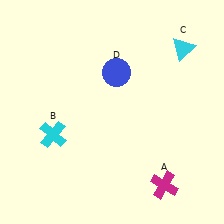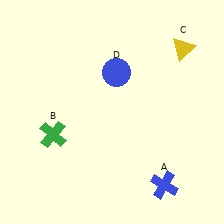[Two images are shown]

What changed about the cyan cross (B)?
In Image 1, B is cyan. In Image 2, it changed to green.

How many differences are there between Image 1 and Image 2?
There are 3 differences between the two images.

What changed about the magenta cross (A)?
In Image 1, A is magenta. In Image 2, it changed to blue.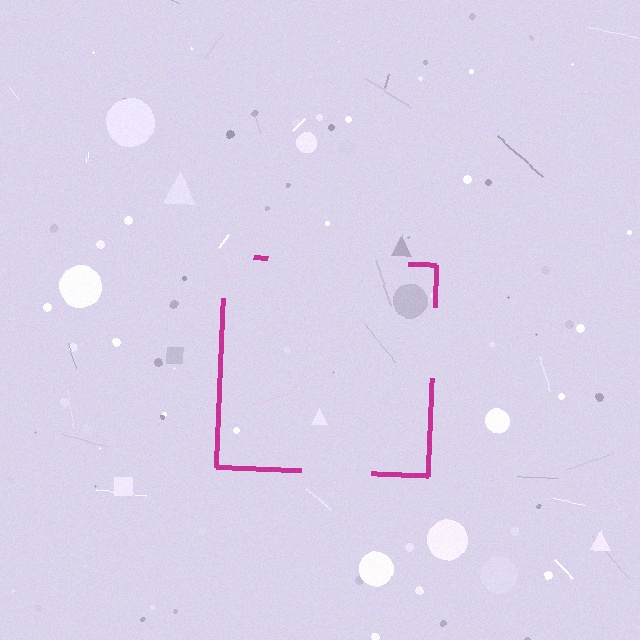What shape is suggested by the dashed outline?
The dashed outline suggests a square.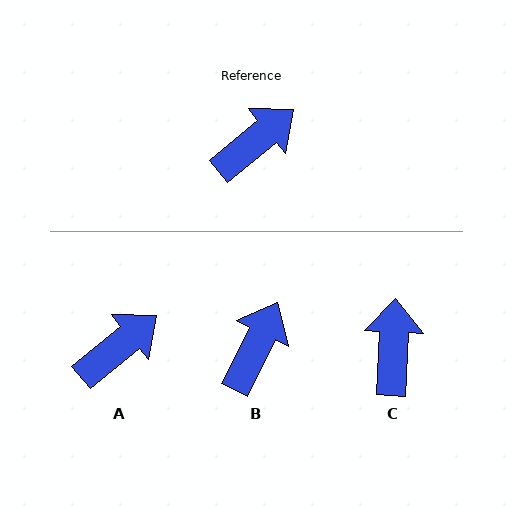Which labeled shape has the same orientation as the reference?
A.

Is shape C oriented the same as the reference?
No, it is off by about 47 degrees.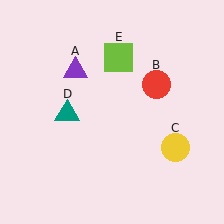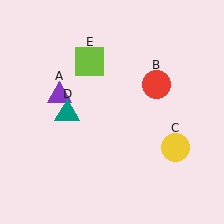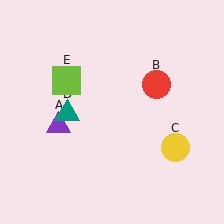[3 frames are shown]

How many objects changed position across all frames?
2 objects changed position: purple triangle (object A), lime square (object E).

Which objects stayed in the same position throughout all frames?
Red circle (object B) and yellow circle (object C) and teal triangle (object D) remained stationary.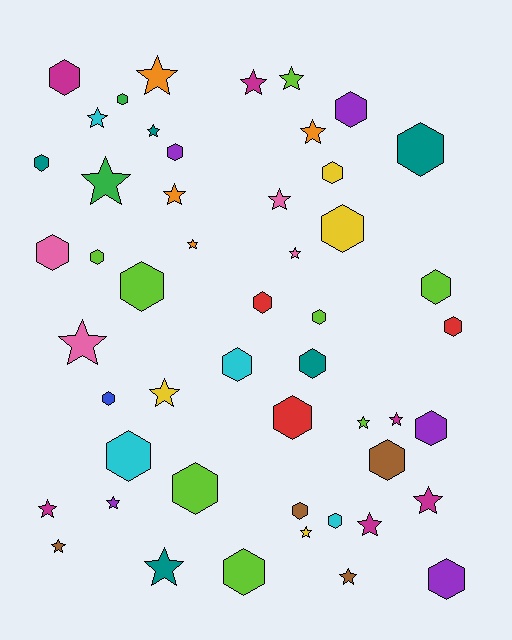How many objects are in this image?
There are 50 objects.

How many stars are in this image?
There are 23 stars.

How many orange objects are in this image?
There are 4 orange objects.